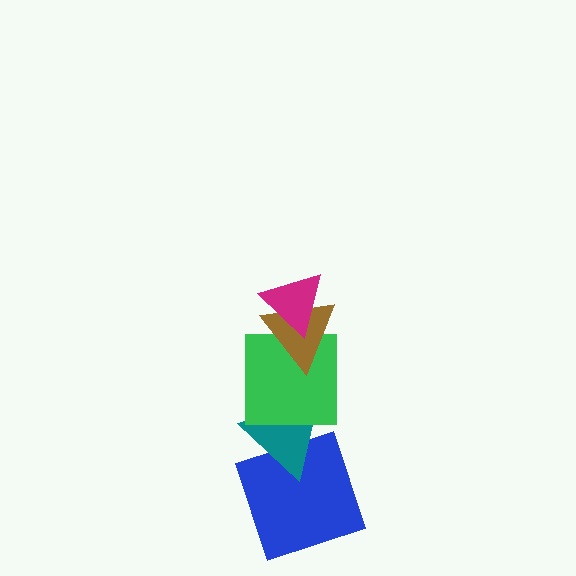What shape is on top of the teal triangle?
The green square is on top of the teal triangle.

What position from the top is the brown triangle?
The brown triangle is 2nd from the top.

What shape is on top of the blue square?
The teal triangle is on top of the blue square.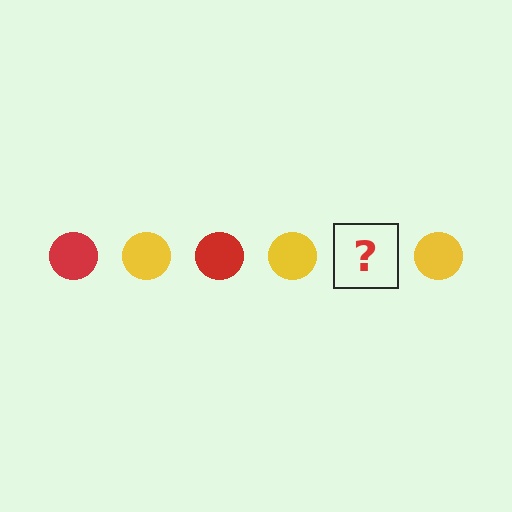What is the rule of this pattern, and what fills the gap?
The rule is that the pattern cycles through red, yellow circles. The gap should be filled with a red circle.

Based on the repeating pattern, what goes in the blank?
The blank should be a red circle.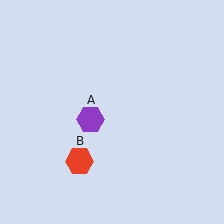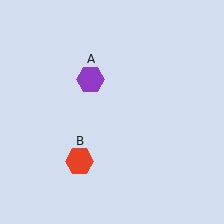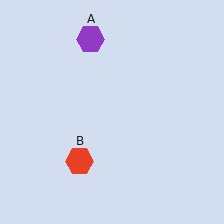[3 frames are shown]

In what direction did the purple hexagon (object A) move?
The purple hexagon (object A) moved up.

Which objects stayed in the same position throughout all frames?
Red hexagon (object B) remained stationary.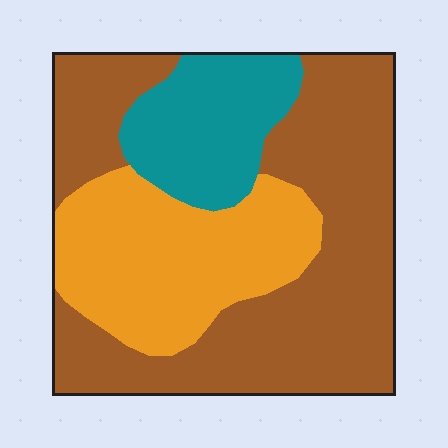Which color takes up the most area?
Brown, at roughly 55%.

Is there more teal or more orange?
Orange.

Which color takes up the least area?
Teal, at roughly 15%.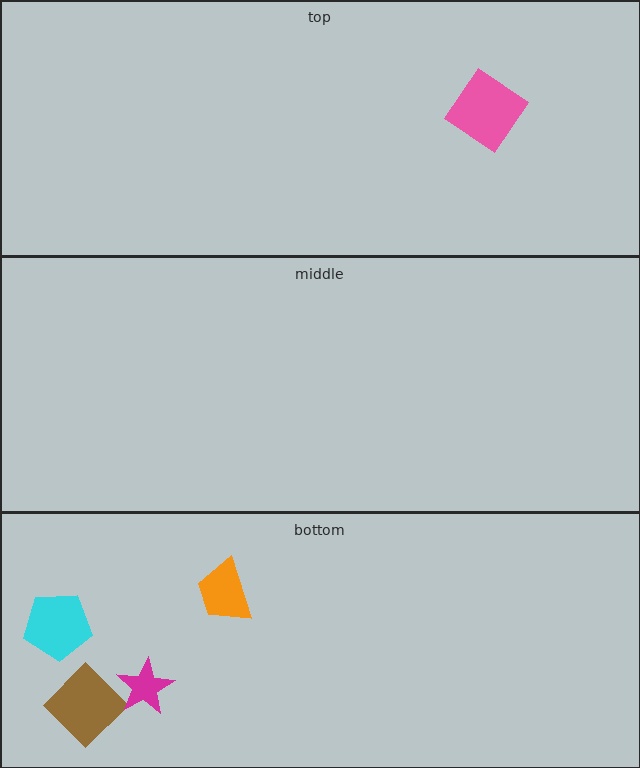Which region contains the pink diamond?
The top region.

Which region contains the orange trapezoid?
The bottom region.